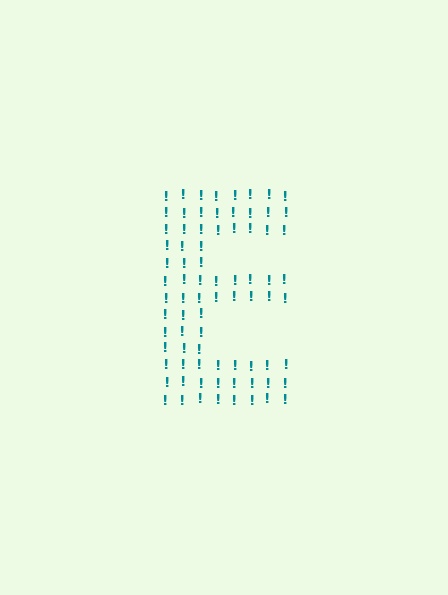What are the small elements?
The small elements are exclamation marks.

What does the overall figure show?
The overall figure shows the letter E.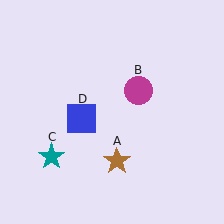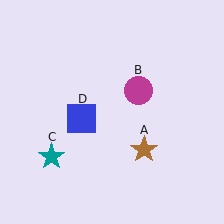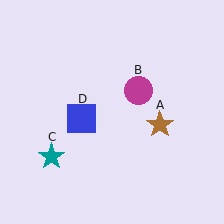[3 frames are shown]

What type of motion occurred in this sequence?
The brown star (object A) rotated counterclockwise around the center of the scene.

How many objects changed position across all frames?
1 object changed position: brown star (object A).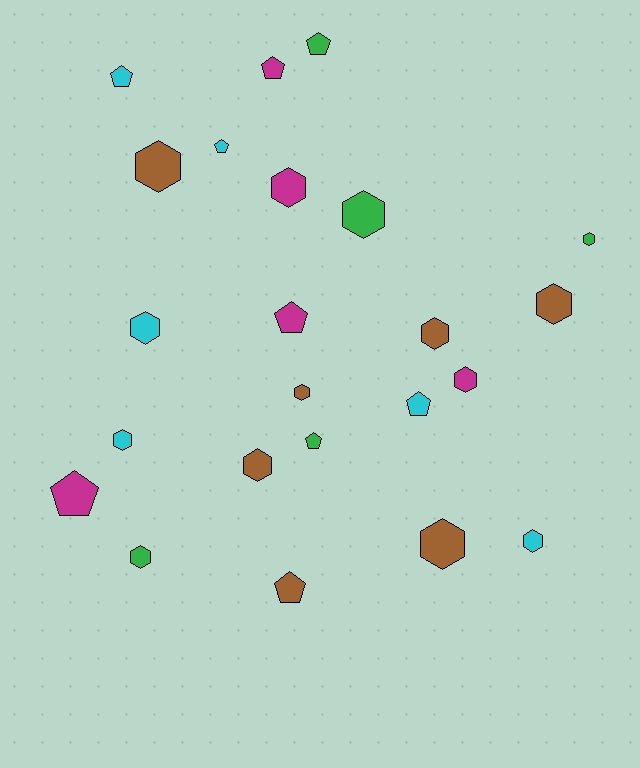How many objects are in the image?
There are 23 objects.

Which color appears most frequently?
Brown, with 7 objects.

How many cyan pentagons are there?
There are 3 cyan pentagons.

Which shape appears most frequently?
Hexagon, with 14 objects.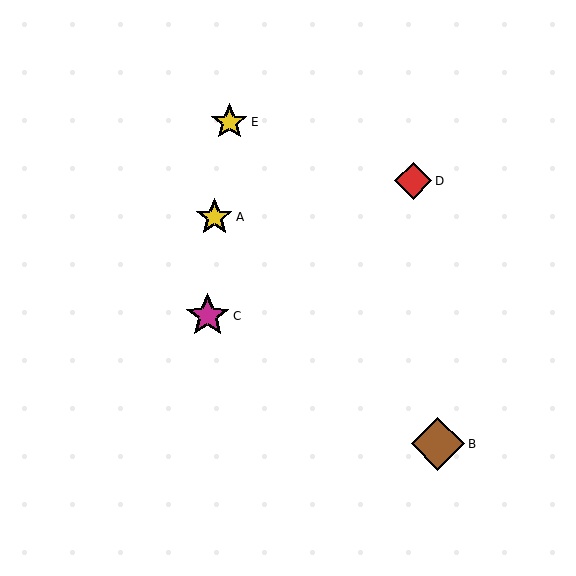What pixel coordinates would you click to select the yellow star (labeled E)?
Click at (229, 122) to select the yellow star E.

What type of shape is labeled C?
Shape C is a magenta star.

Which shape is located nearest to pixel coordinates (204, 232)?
The yellow star (labeled A) at (214, 217) is nearest to that location.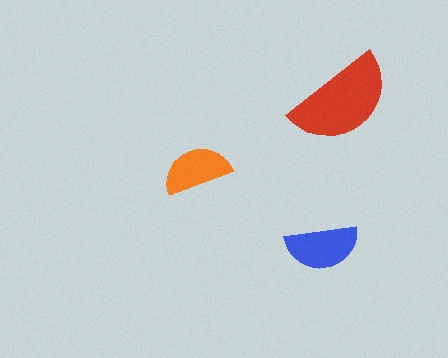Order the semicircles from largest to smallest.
the red one, the blue one, the orange one.